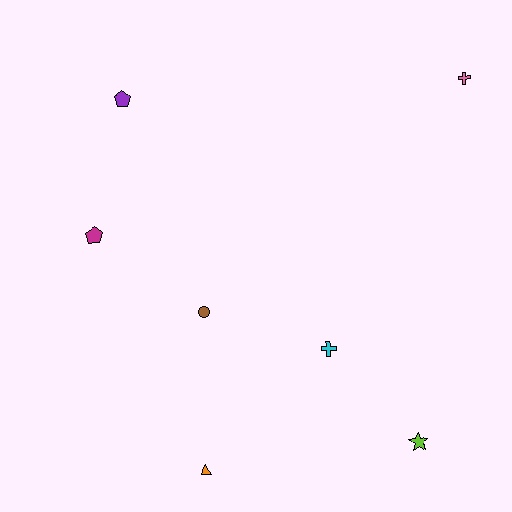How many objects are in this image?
There are 7 objects.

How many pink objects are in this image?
There is 1 pink object.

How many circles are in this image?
There is 1 circle.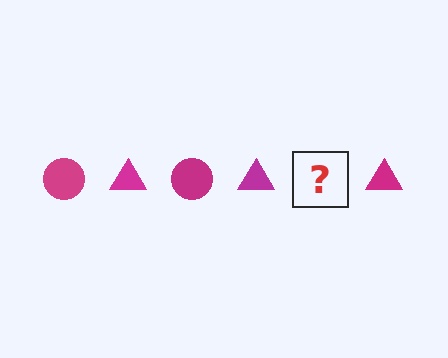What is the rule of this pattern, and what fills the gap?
The rule is that the pattern cycles through circle, triangle shapes in magenta. The gap should be filled with a magenta circle.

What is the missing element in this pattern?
The missing element is a magenta circle.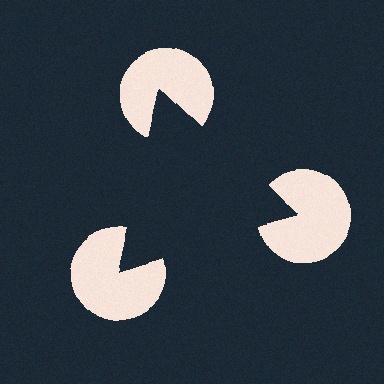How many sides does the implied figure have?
3 sides.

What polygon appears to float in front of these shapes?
An illusory triangle — its edges are inferred from the aligned wedge cuts in the pac-man discs, not physically drawn.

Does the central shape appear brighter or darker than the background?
It typically appears slightly darker than the background, even though no actual brightness change is drawn.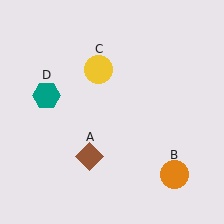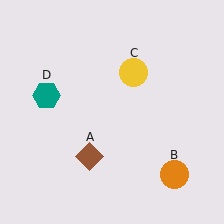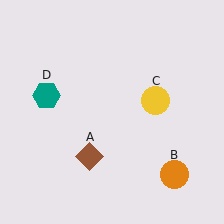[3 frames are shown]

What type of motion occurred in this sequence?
The yellow circle (object C) rotated clockwise around the center of the scene.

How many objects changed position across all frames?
1 object changed position: yellow circle (object C).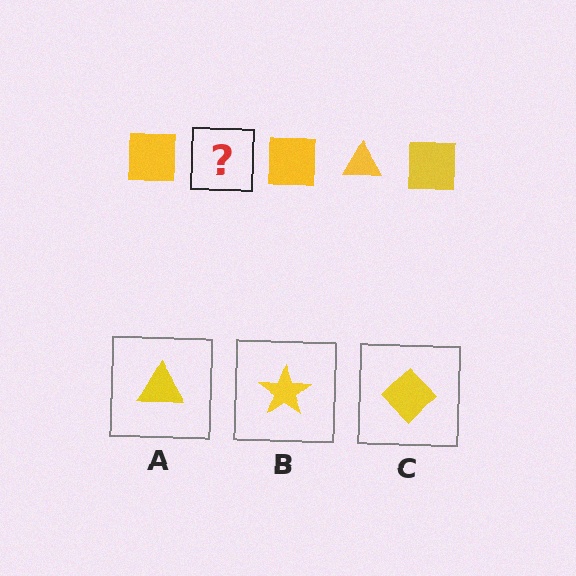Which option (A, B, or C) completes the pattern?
A.